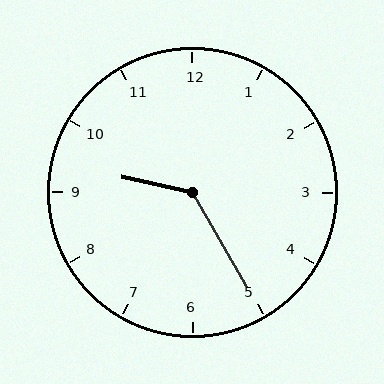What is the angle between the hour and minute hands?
Approximately 132 degrees.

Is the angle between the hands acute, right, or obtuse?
It is obtuse.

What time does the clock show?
9:25.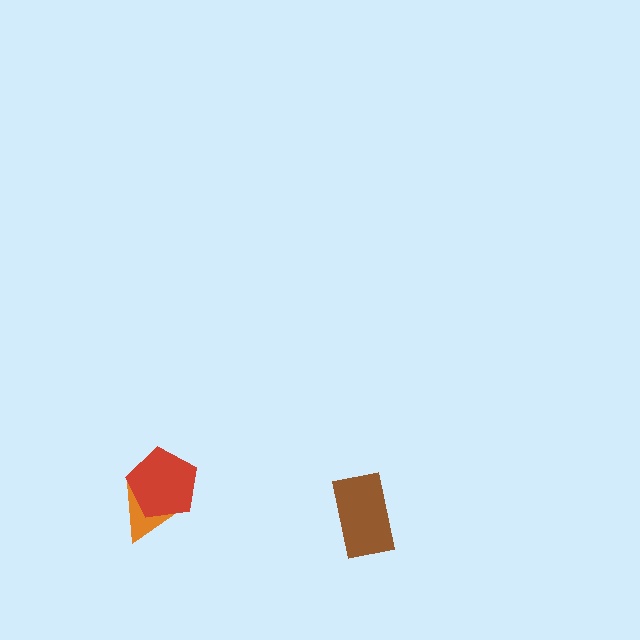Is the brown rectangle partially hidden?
No, no other shape covers it.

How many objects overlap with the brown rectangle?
0 objects overlap with the brown rectangle.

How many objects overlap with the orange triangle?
1 object overlaps with the orange triangle.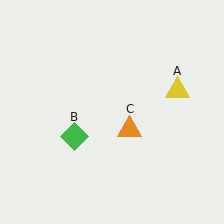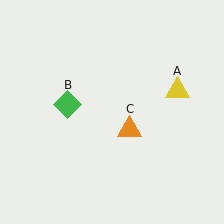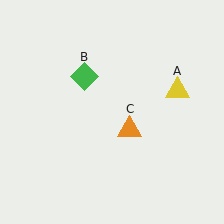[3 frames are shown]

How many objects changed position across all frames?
1 object changed position: green diamond (object B).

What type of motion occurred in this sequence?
The green diamond (object B) rotated clockwise around the center of the scene.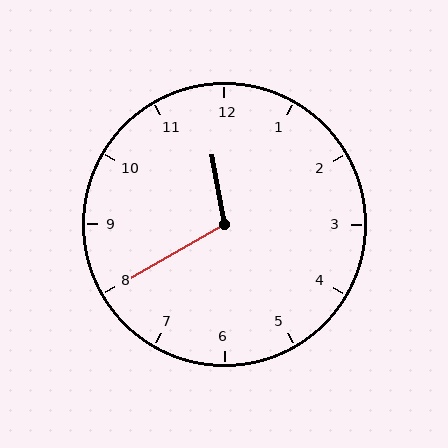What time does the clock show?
11:40.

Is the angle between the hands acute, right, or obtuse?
It is obtuse.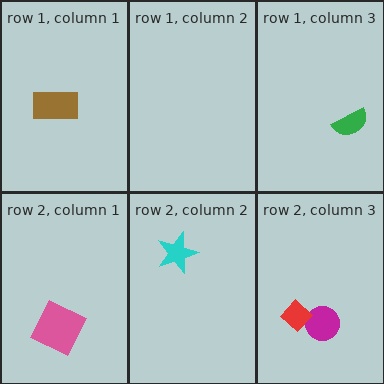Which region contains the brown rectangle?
The row 1, column 1 region.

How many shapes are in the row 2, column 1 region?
1.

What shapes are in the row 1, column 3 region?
The green semicircle.